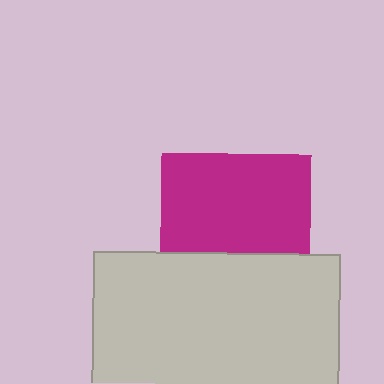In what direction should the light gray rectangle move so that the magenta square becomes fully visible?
The light gray rectangle should move down. That is the shortest direction to clear the overlap and leave the magenta square fully visible.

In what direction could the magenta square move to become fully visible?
The magenta square could move up. That would shift it out from behind the light gray rectangle entirely.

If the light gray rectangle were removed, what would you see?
You would see the complete magenta square.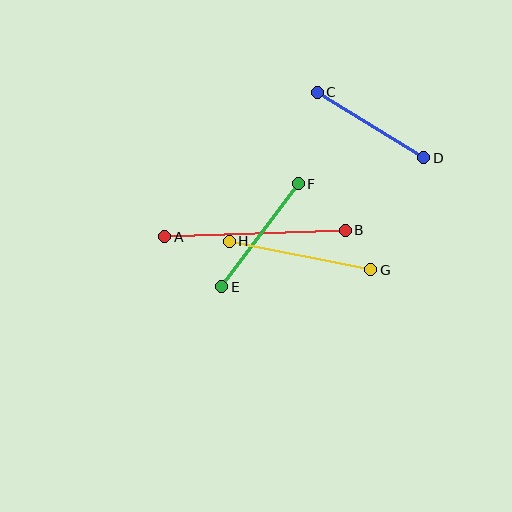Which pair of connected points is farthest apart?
Points A and B are farthest apart.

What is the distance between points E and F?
The distance is approximately 128 pixels.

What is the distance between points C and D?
The distance is approximately 125 pixels.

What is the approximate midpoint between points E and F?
The midpoint is at approximately (260, 235) pixels.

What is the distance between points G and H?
The distance is approximately 144 pixels.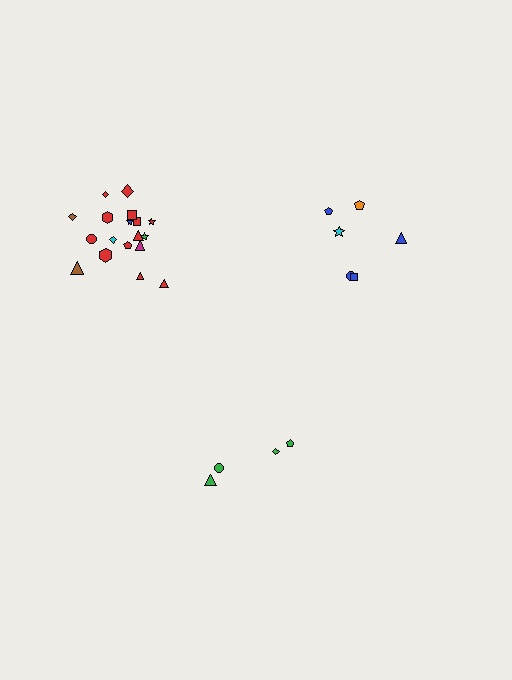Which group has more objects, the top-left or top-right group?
The top-left group.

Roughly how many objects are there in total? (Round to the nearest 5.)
Roughly 30 objects in total.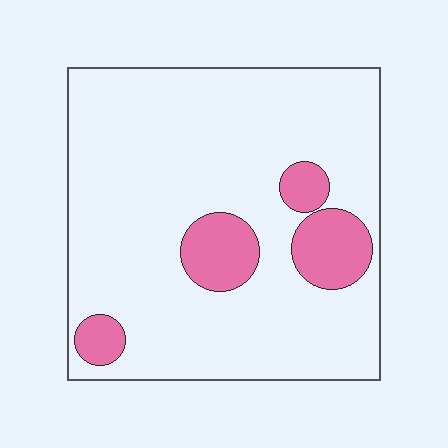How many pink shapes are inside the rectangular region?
4.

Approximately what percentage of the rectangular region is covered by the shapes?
Approximately 15%.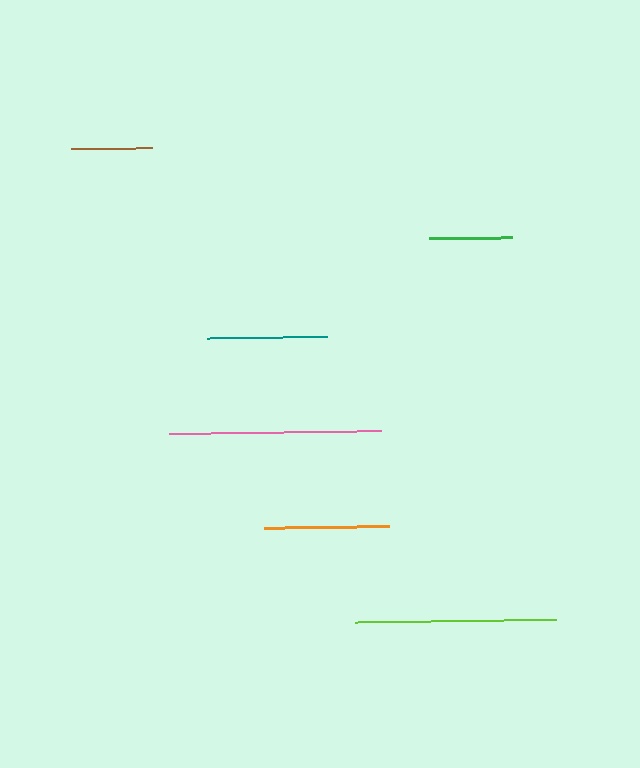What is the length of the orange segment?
The orange segment is approximately 125 pixels long.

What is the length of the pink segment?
The pink segment is approximately 212 pixels long.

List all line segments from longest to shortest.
From longest to shortest: pink, lime, orange, teal, green, brown.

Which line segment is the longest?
The pink line is the longest at approximately 212 pixels.